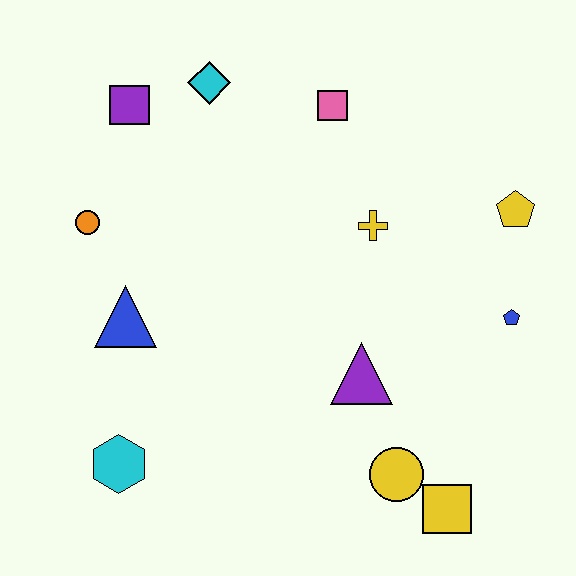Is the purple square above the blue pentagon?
Yes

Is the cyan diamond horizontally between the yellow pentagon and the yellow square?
No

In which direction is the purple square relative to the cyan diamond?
The purple square is to the left of the cyan diamond.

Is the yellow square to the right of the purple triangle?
Yes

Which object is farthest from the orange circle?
The yellow square is farthest from the orange circle.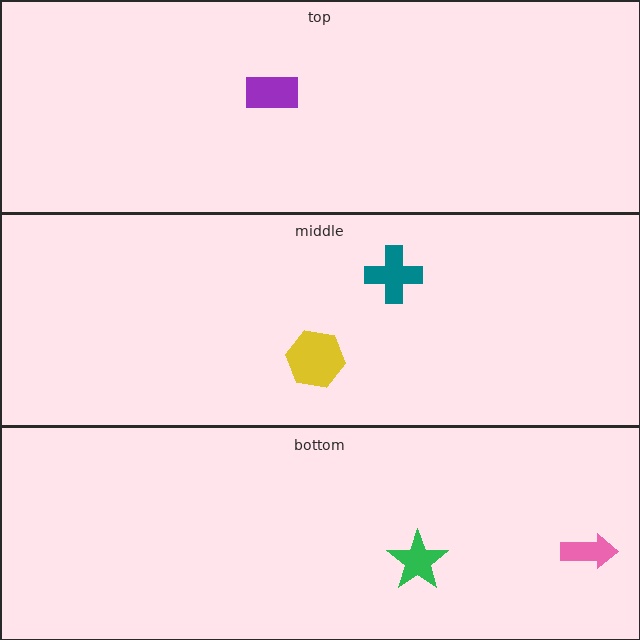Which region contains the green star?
The bottom region.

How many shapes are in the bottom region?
2.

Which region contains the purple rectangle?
The top region.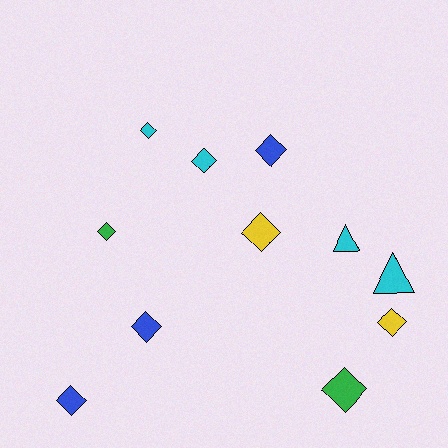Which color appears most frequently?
Cyan, with 4 objects.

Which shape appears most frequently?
Diamond, with 9 objects.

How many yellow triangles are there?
There are no yellow triangles.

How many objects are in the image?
There are 11 objects.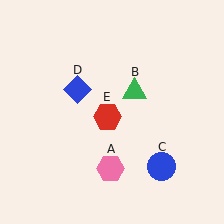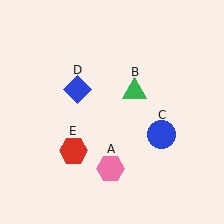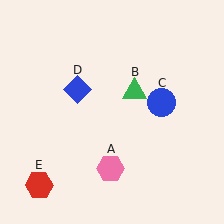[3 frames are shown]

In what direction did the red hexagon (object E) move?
The red hexagon (object E) moved down and to the left.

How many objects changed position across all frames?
2 objects changed position: blue circle (object C), red hexagon (object E).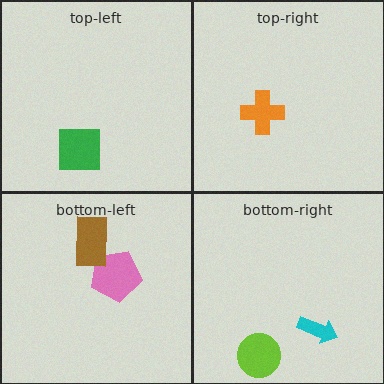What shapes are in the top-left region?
The green square.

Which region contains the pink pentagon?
The bottom-left region.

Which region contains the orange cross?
The top-right region.